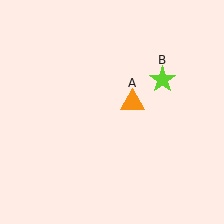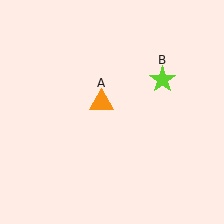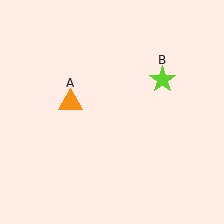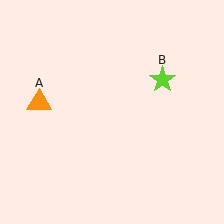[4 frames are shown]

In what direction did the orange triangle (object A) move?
The orange triangle (object A) moved left.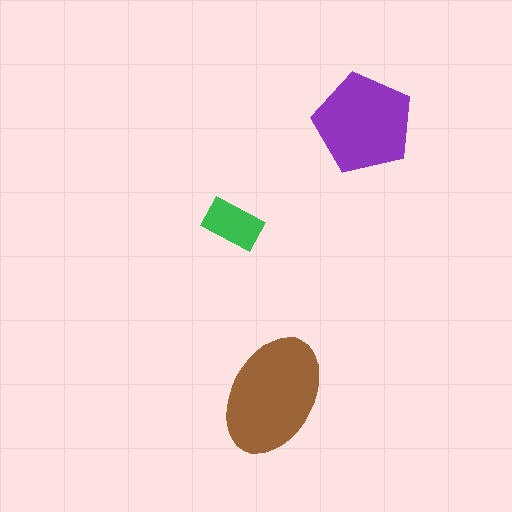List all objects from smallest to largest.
The green rectangle, the purple pentagon, the brown ellipse.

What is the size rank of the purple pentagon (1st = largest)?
2nd.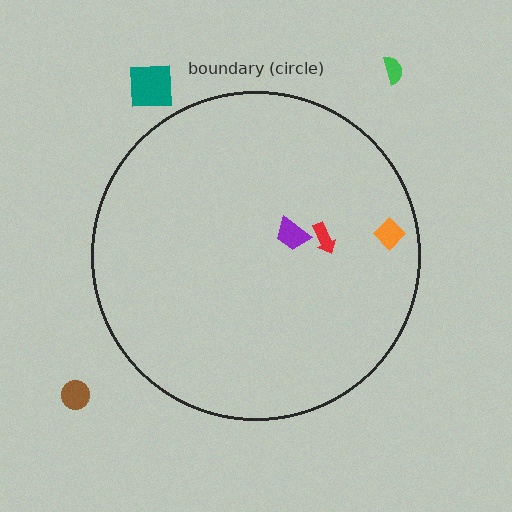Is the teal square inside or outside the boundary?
Outside.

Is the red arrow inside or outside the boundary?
Inside.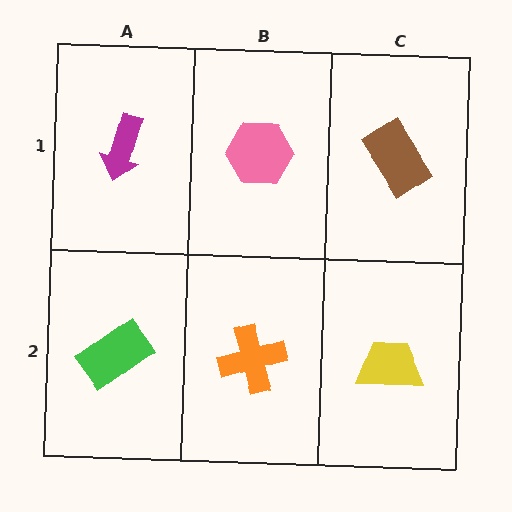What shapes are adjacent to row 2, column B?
A pink hexagon (row 1, column B), a green rectangle (row 2, column A), a yellow trapezoid (row 2, column C).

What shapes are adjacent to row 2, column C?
A brown rectangle (row 1, column C), an orange cross (row 2, column B).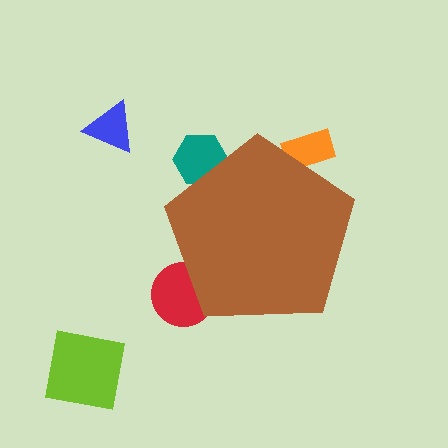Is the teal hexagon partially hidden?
Yes, the teal hexagon is partially hidden behind the brown pentagon.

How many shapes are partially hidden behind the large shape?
3 shapes are partially hidden.